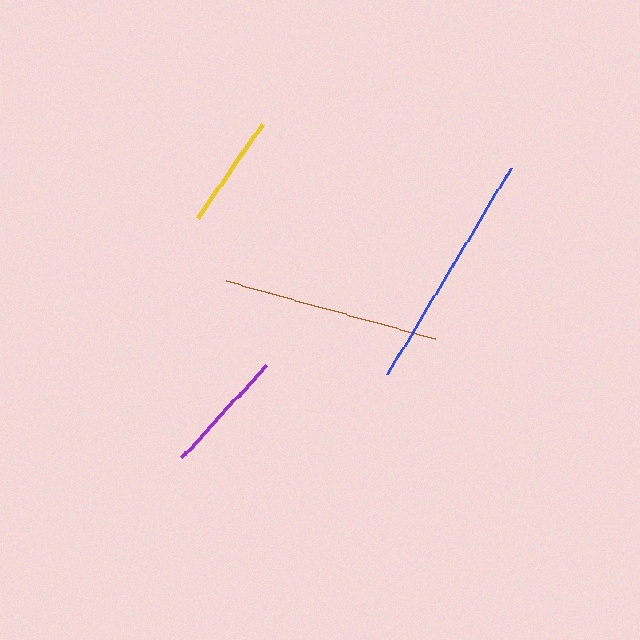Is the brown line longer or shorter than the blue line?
The blue line is longer than the brown line.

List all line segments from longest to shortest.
From longest to shortest: blue, brown, purple, yellow.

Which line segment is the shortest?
The yellow line is the shortest at approximately 114 pixels.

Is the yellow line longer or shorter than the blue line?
The blue line is longer than the yellow line.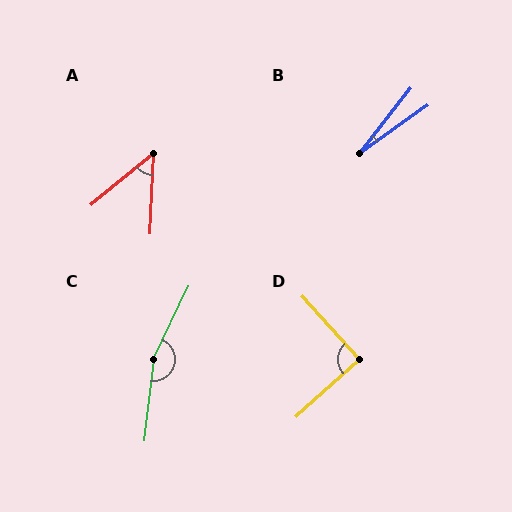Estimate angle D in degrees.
Approximately 90 degrees.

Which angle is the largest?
C, at approximately 161 degrees.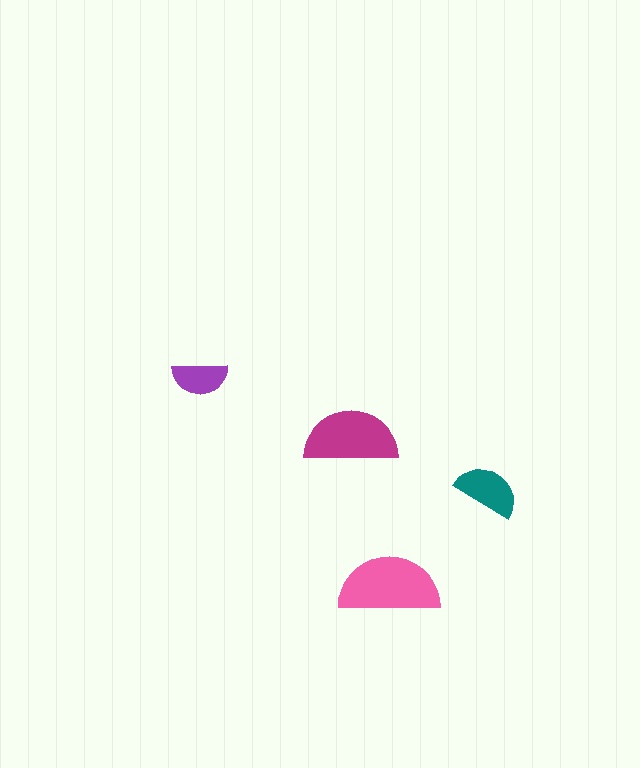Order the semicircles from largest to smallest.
the pink one, the magenta one, the teal one, the purple one.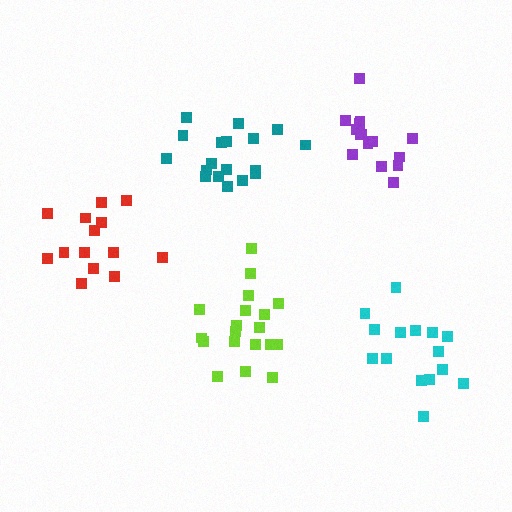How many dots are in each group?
Group 1: 15 dots, Group 2: 19 dots, Group 3: 14 dots, Group 4: 15 dots, Group 5: 18 dots (81 total).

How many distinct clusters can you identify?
There are 5 distinct clusters.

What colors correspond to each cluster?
The clusters are colored: cyan, lime, red, purple, teal.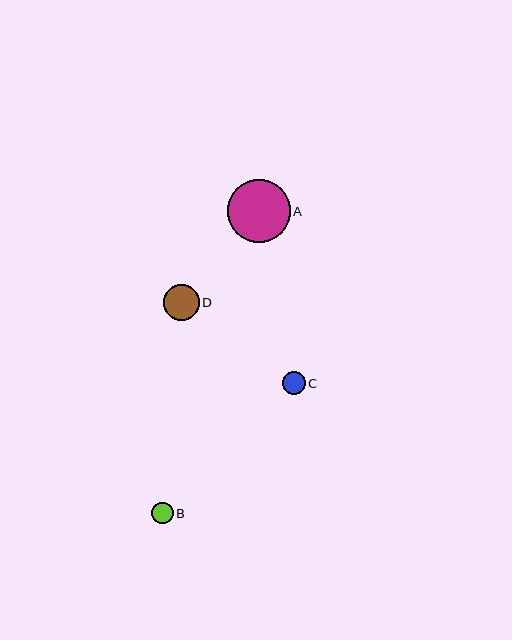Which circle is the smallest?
Circle B is the smallest with a size of approximately 22 pixels.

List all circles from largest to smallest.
From largest to smallest: A, D, C, B.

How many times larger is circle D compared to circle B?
Circle D is approximately 1.7 times the size of circle B.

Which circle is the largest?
Circle A is the largest with a size of approximately 62 pixels.